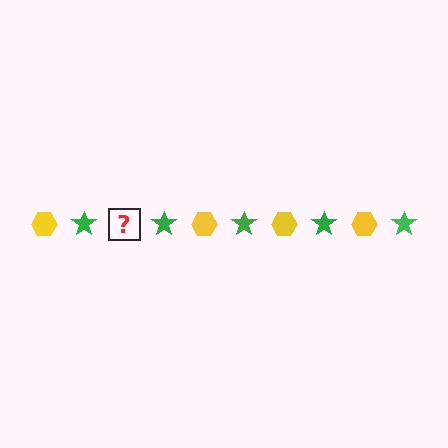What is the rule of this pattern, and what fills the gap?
The rule is that the pattern alternates between yellow hexagon and green star. The gap should be filled with a yellow hexagon.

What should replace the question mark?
The question mark should be replaced with a yellow hexagon.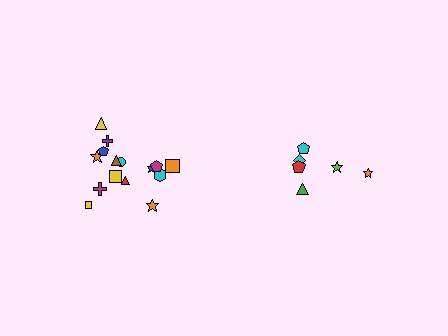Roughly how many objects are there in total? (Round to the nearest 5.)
Roughly 20 objects in total.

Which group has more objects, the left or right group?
The left group.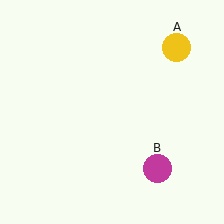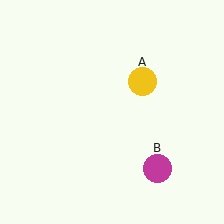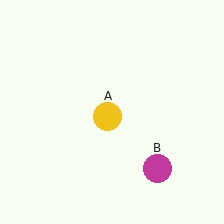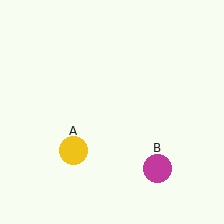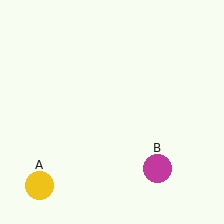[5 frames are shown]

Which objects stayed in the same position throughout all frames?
Magenta circle (object B) remained stationary.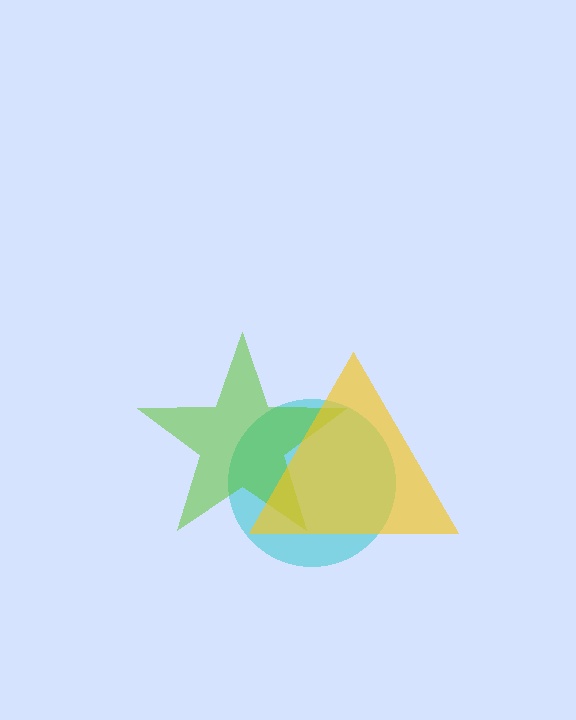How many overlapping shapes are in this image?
There are 3 overlapping shapes in the image.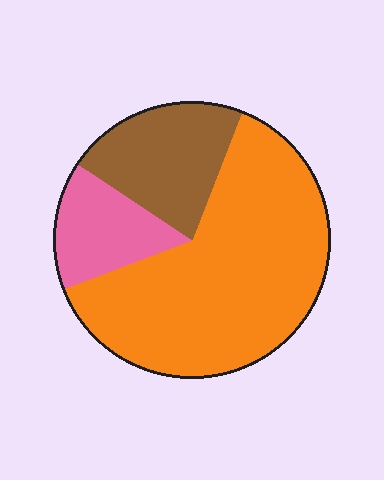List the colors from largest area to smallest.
From largest to smallest: orange, brown, pink.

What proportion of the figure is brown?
Brown covers about 20% of the figure.